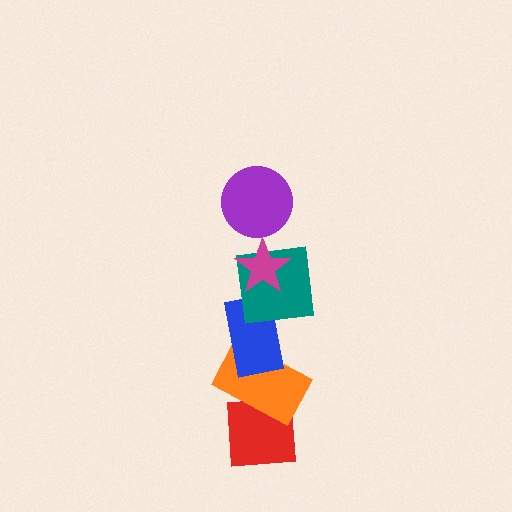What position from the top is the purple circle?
The purple circle is 1st from the top.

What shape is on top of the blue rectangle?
The teal square is on top of the blue rectangle.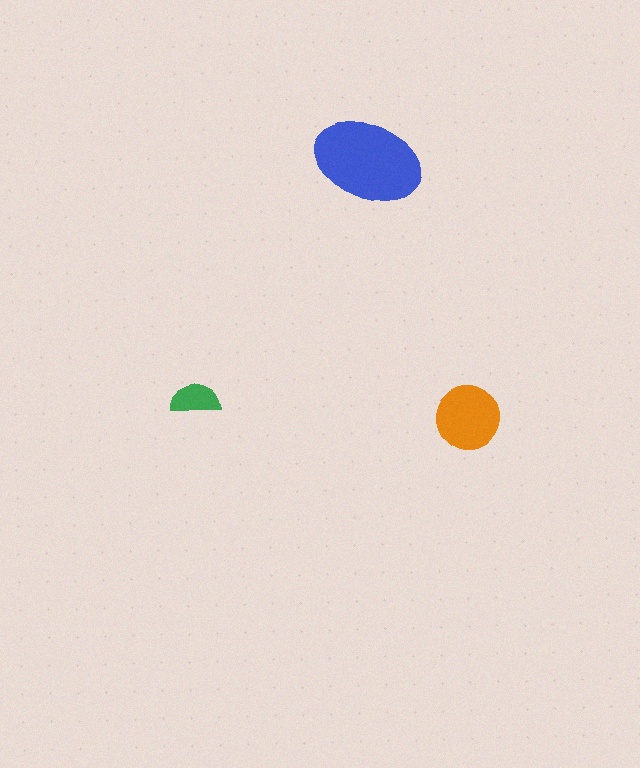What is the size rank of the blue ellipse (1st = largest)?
1st.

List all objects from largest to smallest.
The blue ellipse, the orange circle, the green semicircle.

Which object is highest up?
The blue ellipse is topmost.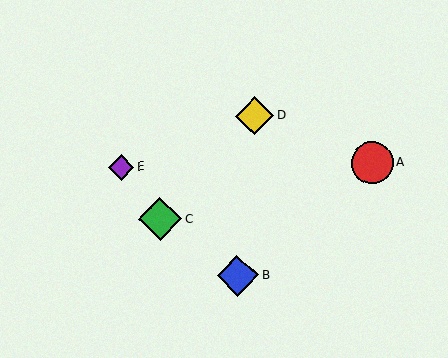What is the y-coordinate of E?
Object E is at y≈167.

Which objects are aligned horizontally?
Objects A, E are aligned horizontally.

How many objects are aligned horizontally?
2 objects (A, E) are aligned horizontally.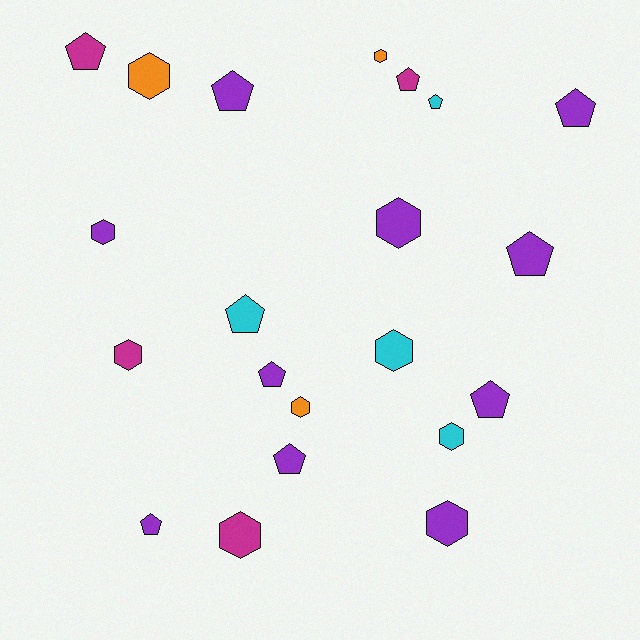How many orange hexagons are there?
There are 3 orange hexagons.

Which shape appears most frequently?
Pentagon, with 11 objects.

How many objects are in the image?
There are 21 objects.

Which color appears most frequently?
Purple, with 10 objects.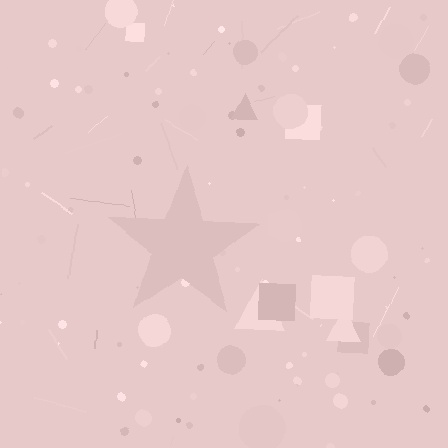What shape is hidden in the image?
A star is hidden in the image.